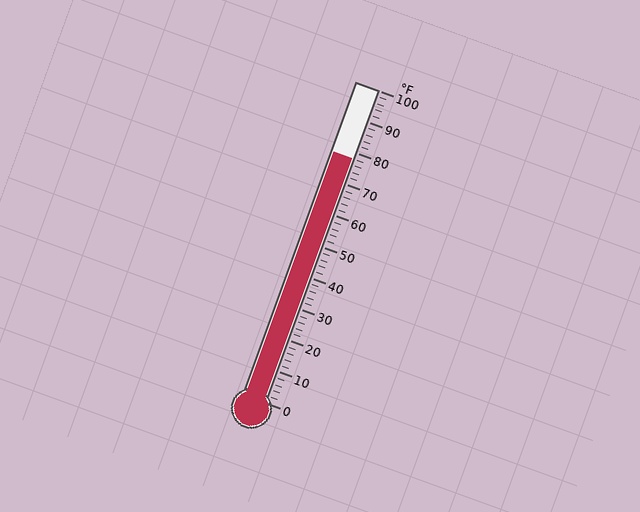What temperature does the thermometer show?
The thermometer shows approximately 78°F.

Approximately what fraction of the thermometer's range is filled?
The thermometer is filled to approximately 80% of its range.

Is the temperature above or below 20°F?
The temperature is above 20°F.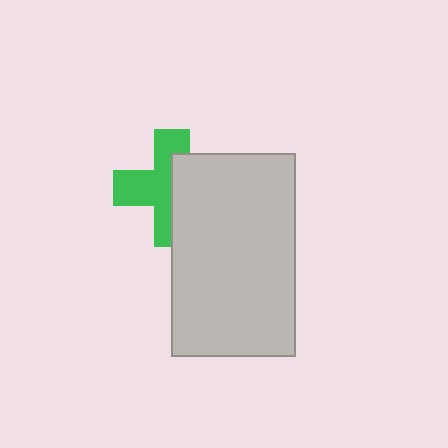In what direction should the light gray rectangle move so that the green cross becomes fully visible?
The light gray rectangle should move right. That is the shortest direction to clear the overlap and leave the green cross fully visible.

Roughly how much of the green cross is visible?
About half of it is visible (roughly 56%).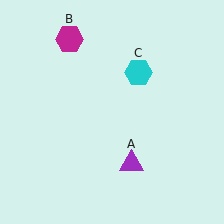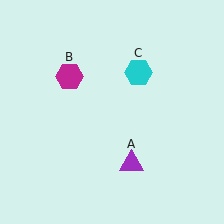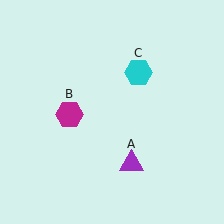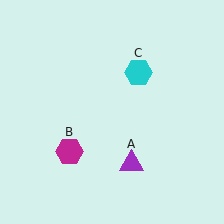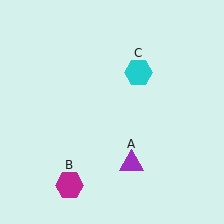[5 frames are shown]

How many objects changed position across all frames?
1 object changed position: magenta hexagon (object B).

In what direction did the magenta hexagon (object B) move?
The magenta hexagon (object B) moved down.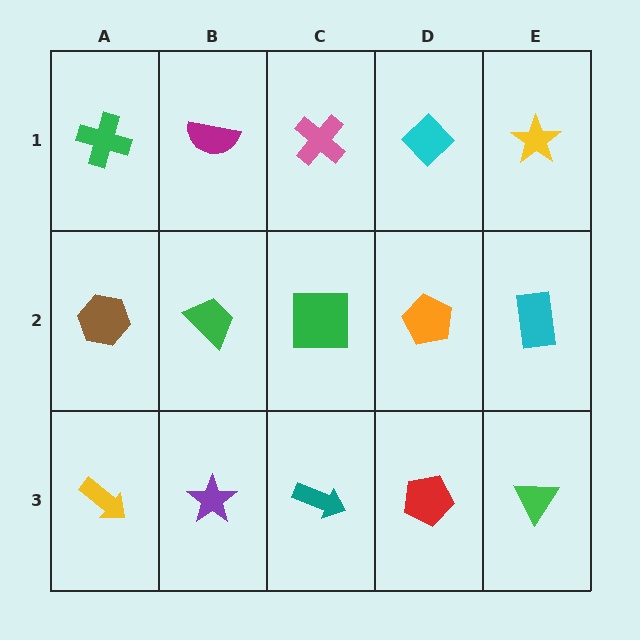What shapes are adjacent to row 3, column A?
A brown hexagon (row 2, column A), a purple star (row 3, column B).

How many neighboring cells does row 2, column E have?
3.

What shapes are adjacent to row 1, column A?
A brown hexagon (row 2, column A), a magenta semicircle (row 1, column B).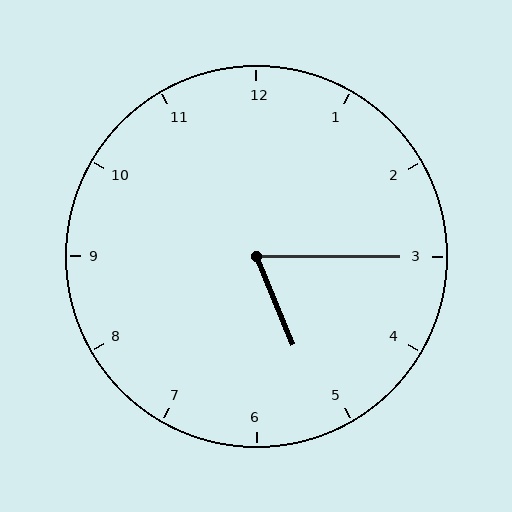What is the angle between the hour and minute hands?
Approximately 68 degrees.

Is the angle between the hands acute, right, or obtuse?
It is acute.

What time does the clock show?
5:15.